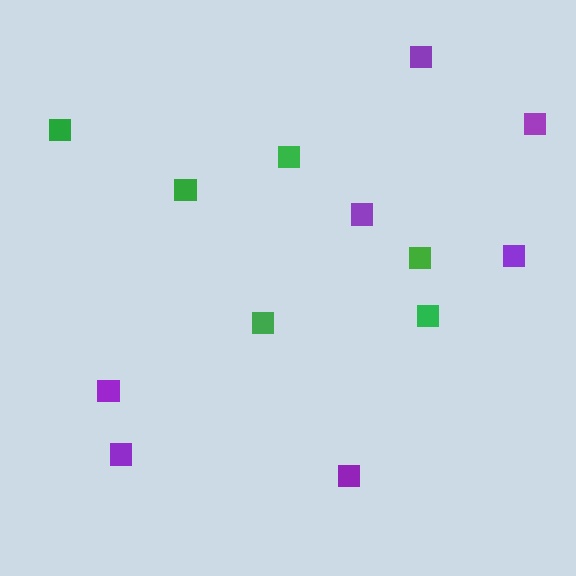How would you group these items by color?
There are 2 groups: one group of purple squares (7) and one group of green squares (6).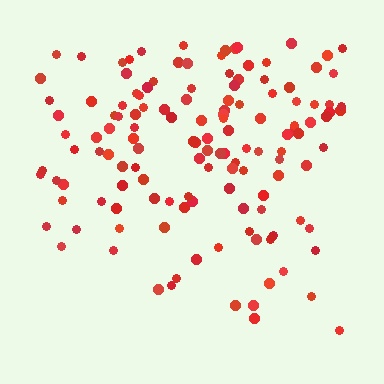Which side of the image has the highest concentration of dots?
The top.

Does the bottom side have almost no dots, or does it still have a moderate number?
Still a moderate number, just noticeably fewer than the top.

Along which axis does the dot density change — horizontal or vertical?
Vertical.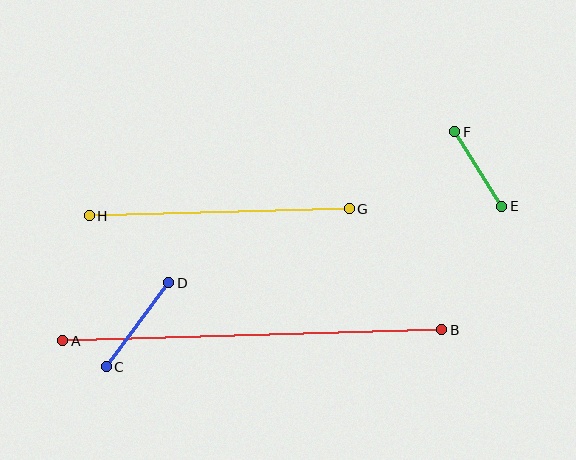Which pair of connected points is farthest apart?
Points A and B are farthest apart.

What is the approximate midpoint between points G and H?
The midpoint is at approximately (219, 212) pixels.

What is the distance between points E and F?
The distance is approximately 88 pixels.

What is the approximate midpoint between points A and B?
The midpoint is at approximately (252, 335) pixels.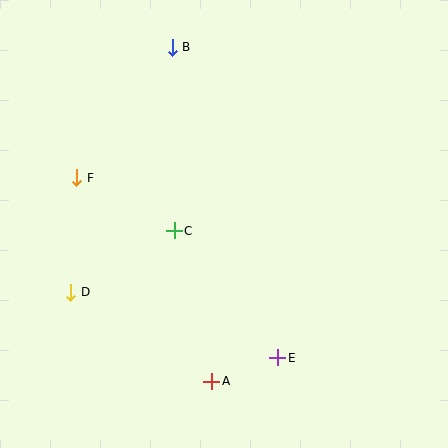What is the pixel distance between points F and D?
The distance between F and D is 114 pixels.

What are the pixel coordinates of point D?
Point D is at (71, 292).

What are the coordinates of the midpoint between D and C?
The midpoint between D and C is at (122, 261).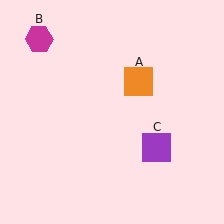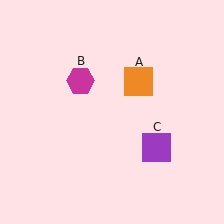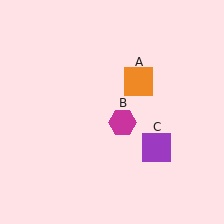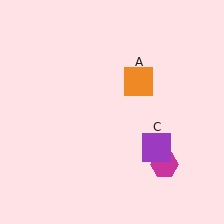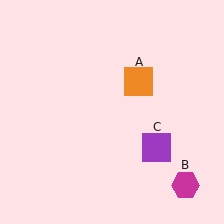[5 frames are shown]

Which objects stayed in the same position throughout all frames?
Orange square (object A) and purple square (object C) remained stationary.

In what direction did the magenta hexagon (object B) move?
The magenta hexagon (object B) moved down and to the right.